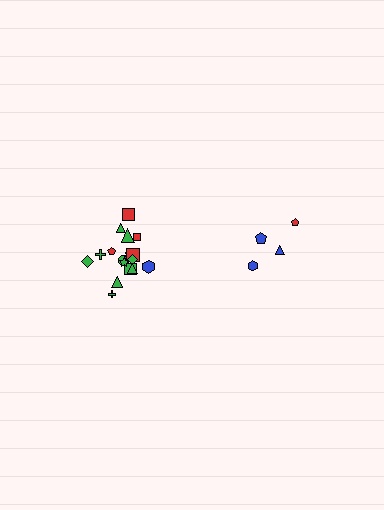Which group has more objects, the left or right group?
The left group.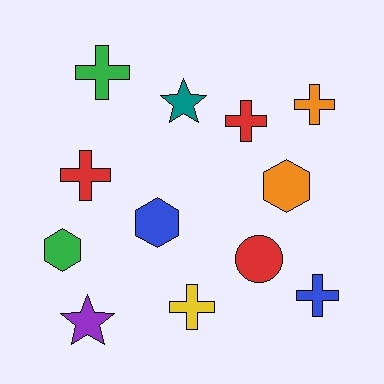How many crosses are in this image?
There are 6 crosses.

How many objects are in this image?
There are 12 objects.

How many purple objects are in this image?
There is 1 purple object.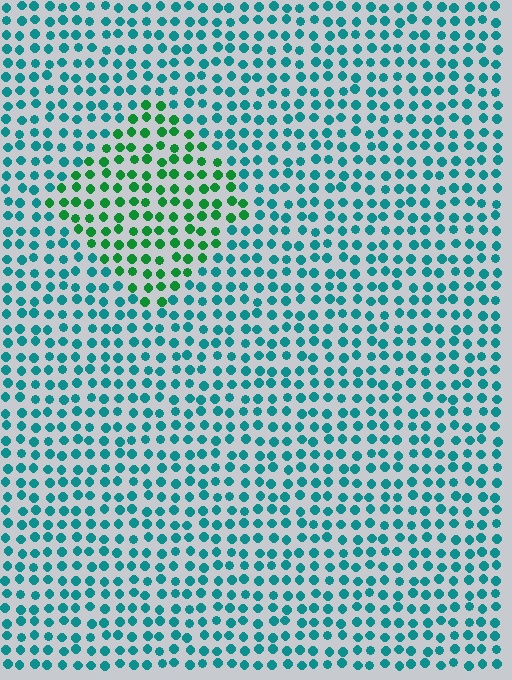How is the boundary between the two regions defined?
The boundary is defined purely by a slight shift in hue (about 43 degrees). Spacing, size, and orientation are identical on both sides.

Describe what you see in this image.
The image is filled with small teal elements in a uniform arrangement. A diamond-shaped region is visible where the elements are tinted to a slightly different hue, forming a subtle color boundary.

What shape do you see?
I see a diamond.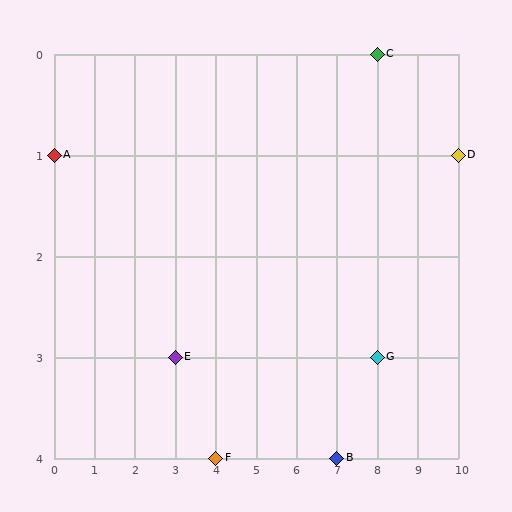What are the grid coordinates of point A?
Point A is at grid coordinates (0, 1).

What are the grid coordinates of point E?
Point E is at grid coordinates (3, 3).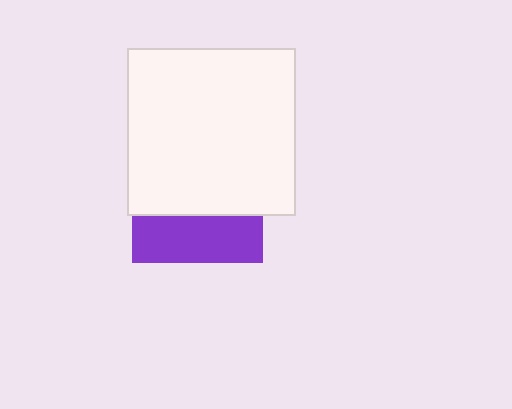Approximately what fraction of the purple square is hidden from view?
Roughly 64% of the purple square is hidden behind the white square.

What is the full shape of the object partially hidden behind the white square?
The partially hidden object is a purple square.